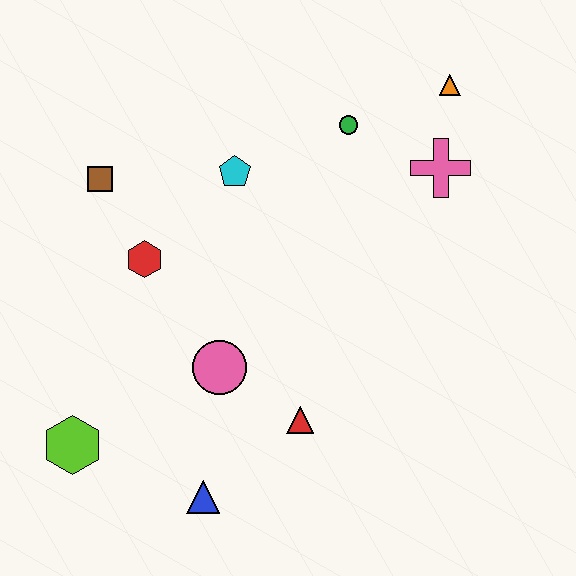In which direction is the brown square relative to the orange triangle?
The brown square is to the left of the orange triangle.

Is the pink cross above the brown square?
Yes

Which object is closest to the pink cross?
The orange triangle is closest to the pink cross.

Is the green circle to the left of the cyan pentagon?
No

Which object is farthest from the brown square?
The orange triangle is farthest from the brown square.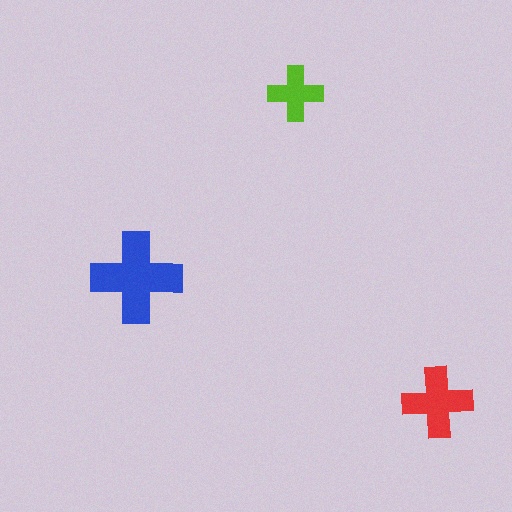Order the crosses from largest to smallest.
the blue one, the red one, the lime one.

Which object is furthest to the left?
The blue cross is leftmost.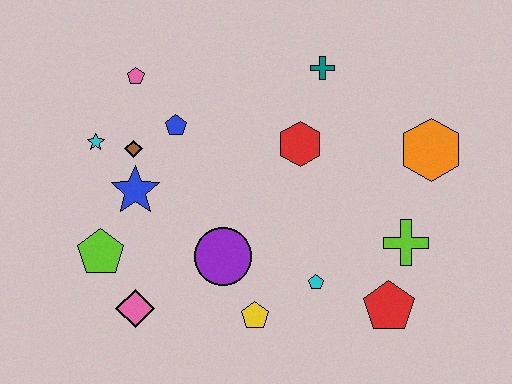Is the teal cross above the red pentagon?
Yes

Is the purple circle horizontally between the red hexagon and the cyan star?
Yes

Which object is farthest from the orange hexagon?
The lime pentagon is farthest from the orange hexagon.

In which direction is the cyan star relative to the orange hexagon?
The cyan star is to the left of the orange hexagon.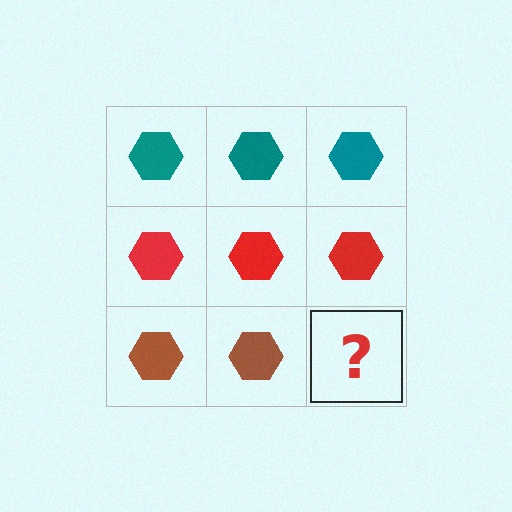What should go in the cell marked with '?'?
The missing cell should contain a brown hexagon.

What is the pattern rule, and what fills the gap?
The rule is that each row has a consistent color. The gap should be filled with a brown hexagon.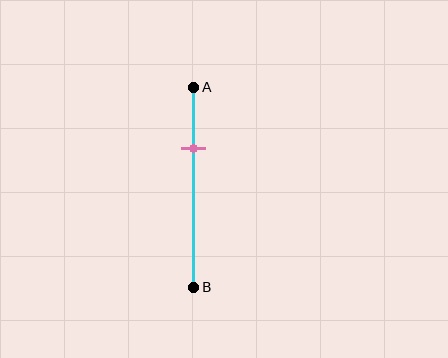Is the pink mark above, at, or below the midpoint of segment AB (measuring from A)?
The pink mark is above the midpoint of segment AB.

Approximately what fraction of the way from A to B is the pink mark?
The pink mark is approximately 30% of the way from A to B.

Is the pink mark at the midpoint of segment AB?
No, the mark is at about 30% from A, not at the 50% midpoint.